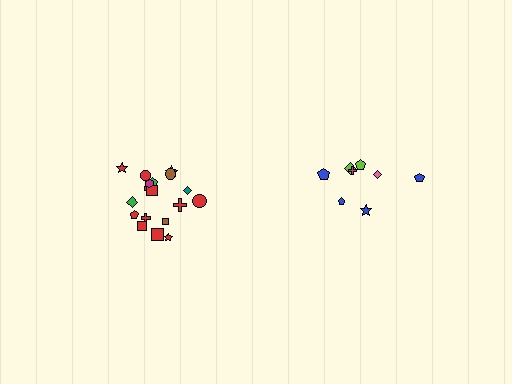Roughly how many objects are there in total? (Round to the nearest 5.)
Roughly 25 objects in total.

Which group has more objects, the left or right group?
The left group.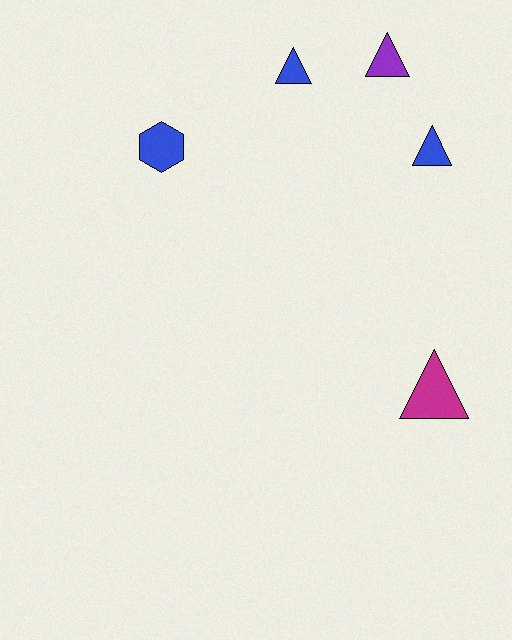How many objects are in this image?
There are 5 objects.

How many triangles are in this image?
There are 4 triangles.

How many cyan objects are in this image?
There are no cyan objects.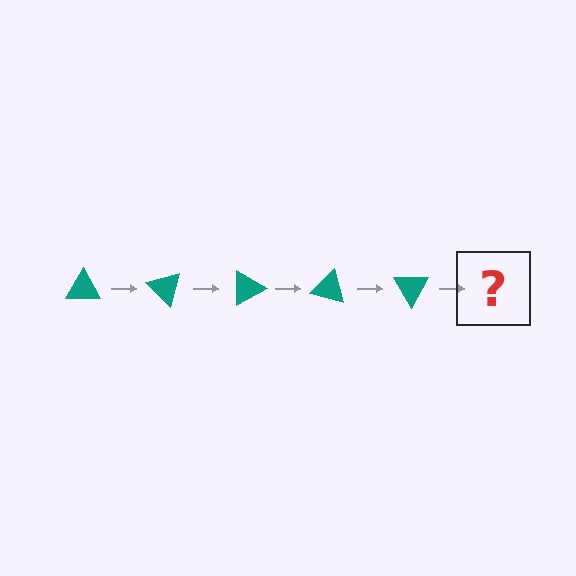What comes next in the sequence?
The next element should be a teal triangle rotated 225 degrees.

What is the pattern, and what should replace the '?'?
The pattern is that the triangle rotates 45 degrees each step. The '?' should be a teal triangle rotated 225 degrees.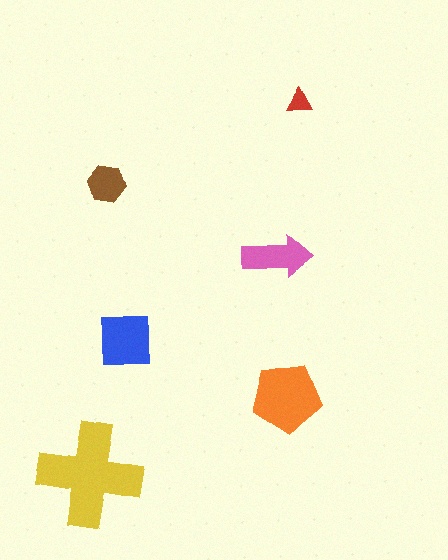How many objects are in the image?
There are 6 objects in the image.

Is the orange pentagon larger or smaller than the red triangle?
Larger.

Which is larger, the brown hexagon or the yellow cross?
The yellow cross.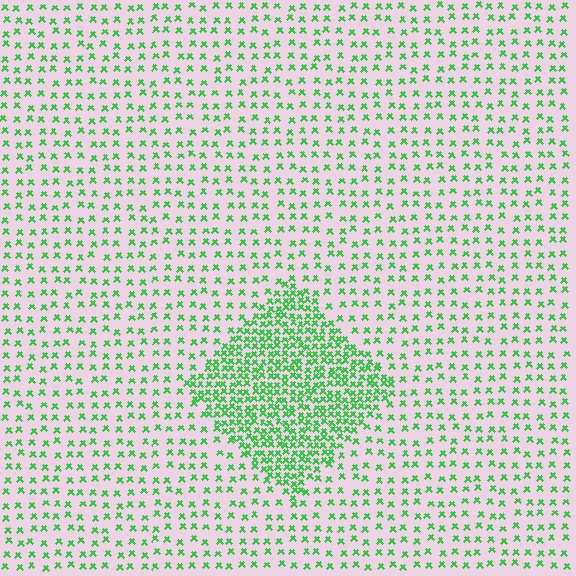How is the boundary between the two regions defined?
The boundary is defined by a change in element density (approximately 2.7x ratio). All elements are the same color, size, and shape.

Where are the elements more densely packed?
The elements are more densely packed inside the diamond boundary.